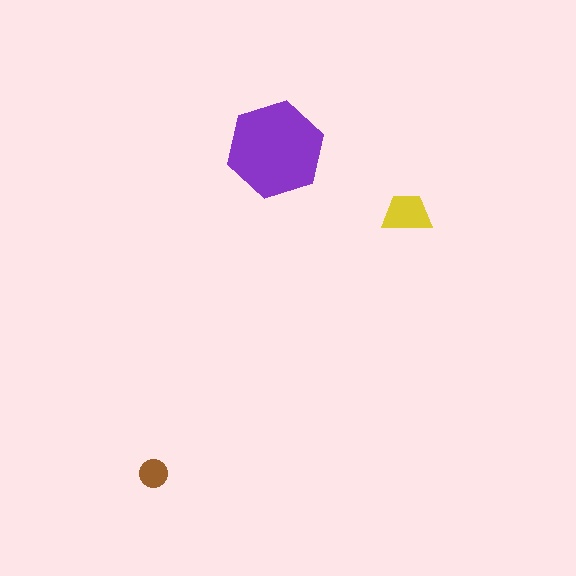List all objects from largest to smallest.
The purple hexagon, the yellow trapezoid, the brown circle.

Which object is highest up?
The purple hexagon is topmost.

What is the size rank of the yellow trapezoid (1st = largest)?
2nd.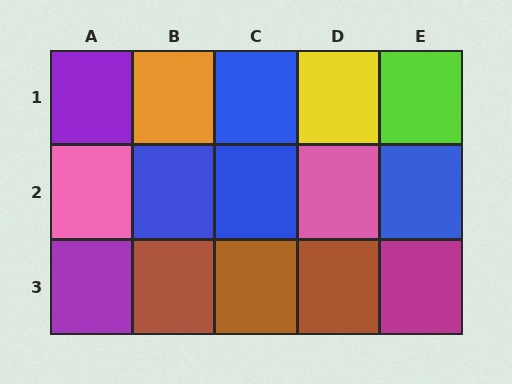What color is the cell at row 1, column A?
Purple.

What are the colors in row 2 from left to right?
Pink, blue, blue, pink, blue.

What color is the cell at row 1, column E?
Lime.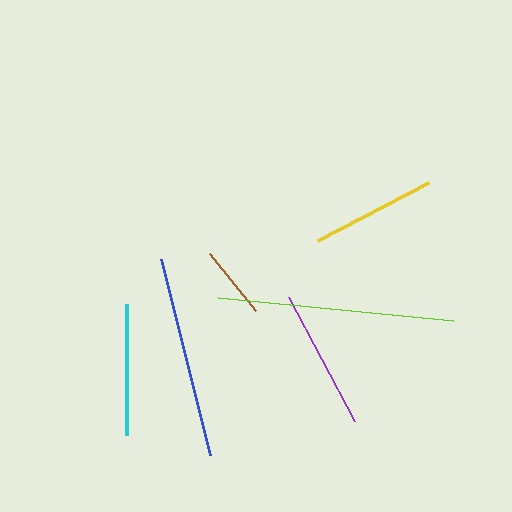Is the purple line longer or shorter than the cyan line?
The purple line is longer than the cyan line.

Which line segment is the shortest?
The brown line is the shortest at approximately 73 pixels.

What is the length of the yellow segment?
The yellow segment is approximately 124 pixels long.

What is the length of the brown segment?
The brown segment is approximately 73 pixels long.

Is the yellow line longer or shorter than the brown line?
The yellow line is longer than the brown line.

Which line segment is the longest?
The lime line is the longest at approximately 236 pixels.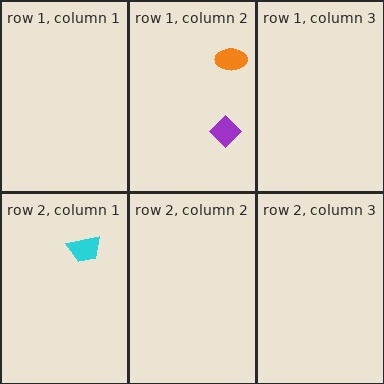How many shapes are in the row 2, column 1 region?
1.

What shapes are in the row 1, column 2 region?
The orange ellipse, the purple diamond.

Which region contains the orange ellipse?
The row 1, column 2 region.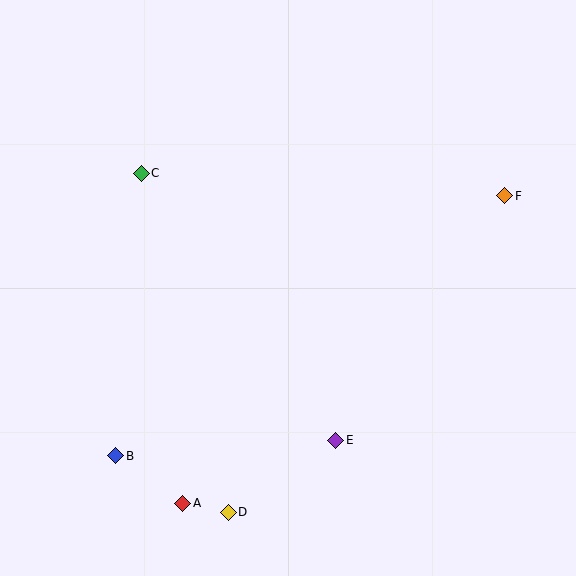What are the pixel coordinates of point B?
Point B is at (116, 456).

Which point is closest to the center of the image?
Point E at (336, 440) is closest to the center.